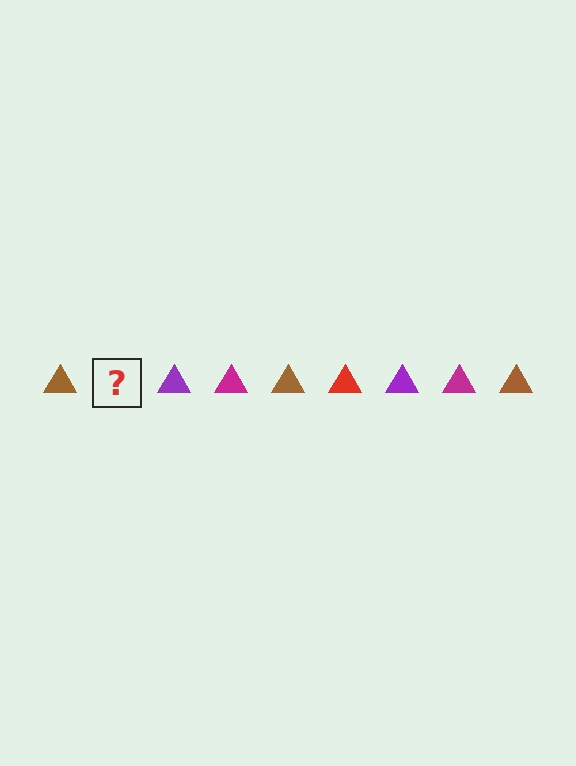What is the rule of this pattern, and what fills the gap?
The rule is that the pattern cycles through brown, red, purple, magenta triangles. The gap should be filled with a red triangle.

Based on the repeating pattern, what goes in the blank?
The blank should be a red triangle.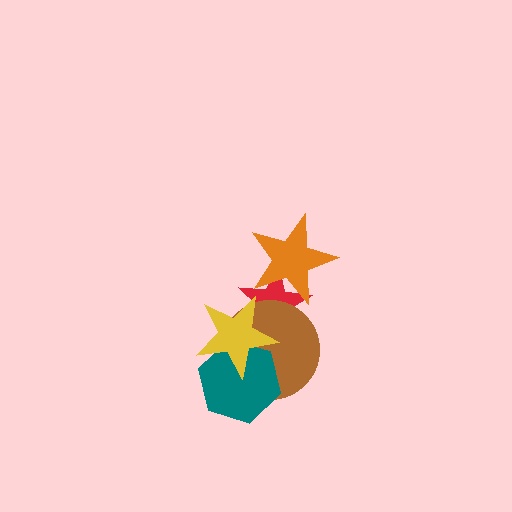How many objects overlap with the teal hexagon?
2 objects overlap with the teal hexagon.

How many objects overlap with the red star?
3 objects overlap with the red star.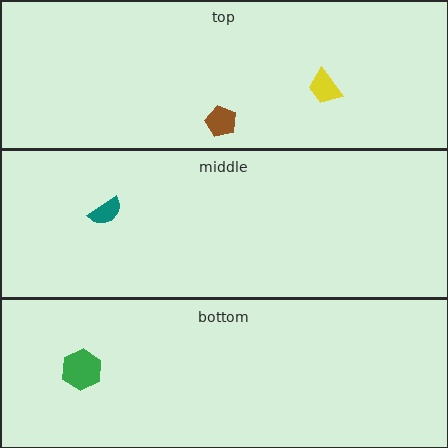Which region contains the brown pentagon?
The top region.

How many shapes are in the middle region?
1.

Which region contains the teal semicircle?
The middle region.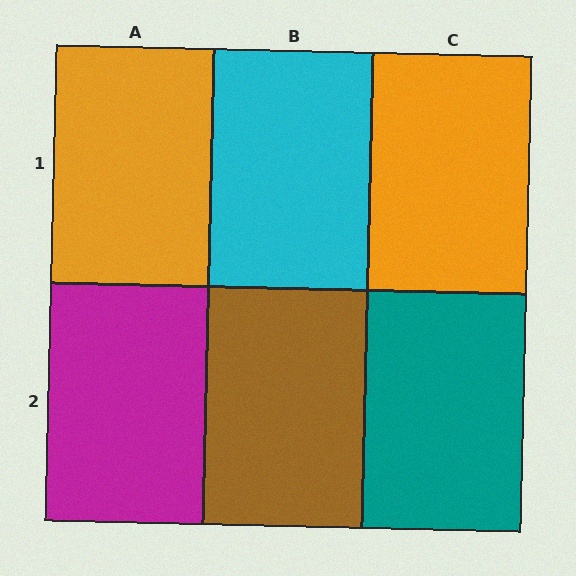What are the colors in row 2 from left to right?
Magenta, brown, teal.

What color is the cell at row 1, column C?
Orange.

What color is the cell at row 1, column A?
Orange.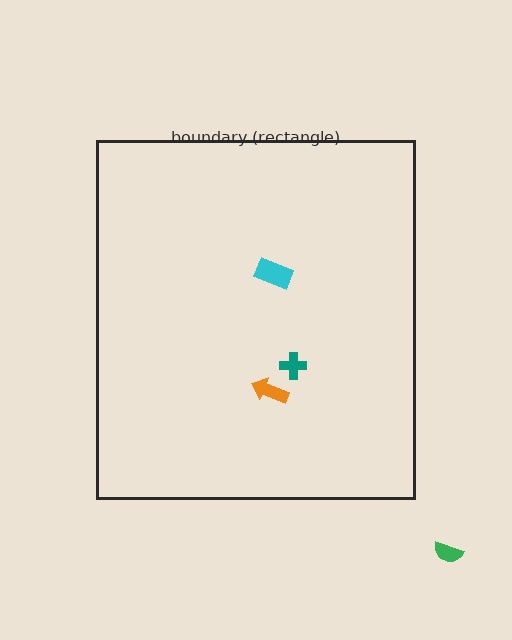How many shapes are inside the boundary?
3 inside, 1 outside.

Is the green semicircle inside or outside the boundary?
Outside.